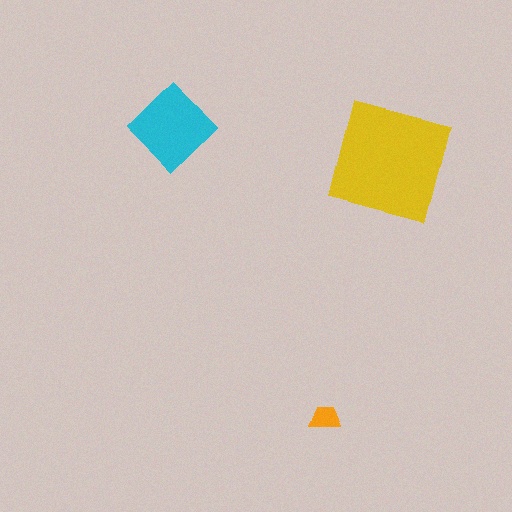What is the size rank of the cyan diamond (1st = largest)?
2nd.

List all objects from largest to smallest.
The yellow square, the cyan diamond, the orange trapezoid.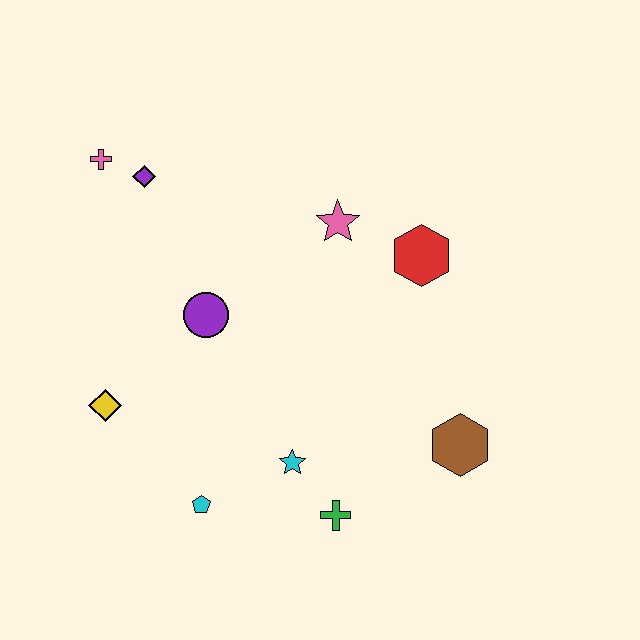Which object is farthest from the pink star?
The cyan pentagon is farthest from the pink star.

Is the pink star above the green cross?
Yes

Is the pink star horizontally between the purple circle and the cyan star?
No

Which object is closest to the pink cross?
The purple diamond is closest to the pink cross.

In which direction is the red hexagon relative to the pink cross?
The red hexagon is to the right of the pink cross.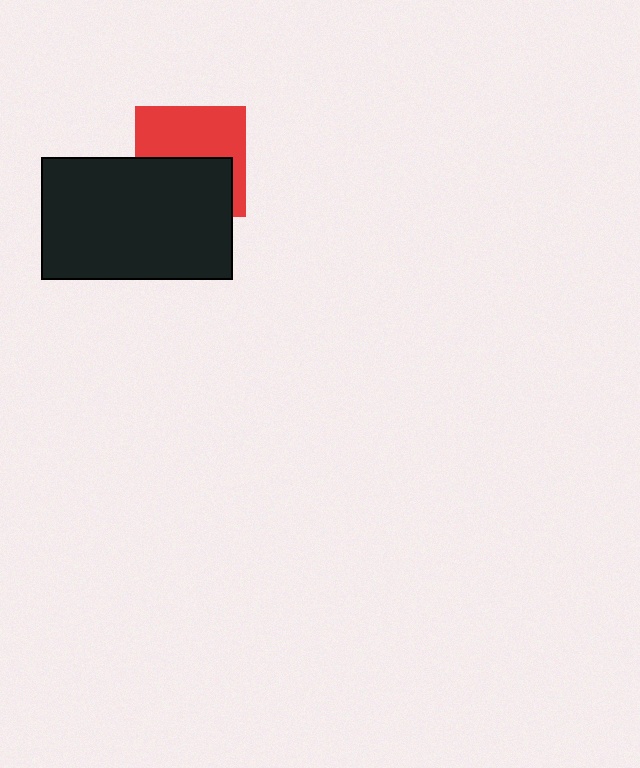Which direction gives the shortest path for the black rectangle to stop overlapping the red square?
Moving down gives the shortest separation.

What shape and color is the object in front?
The object in front is a black rectangle.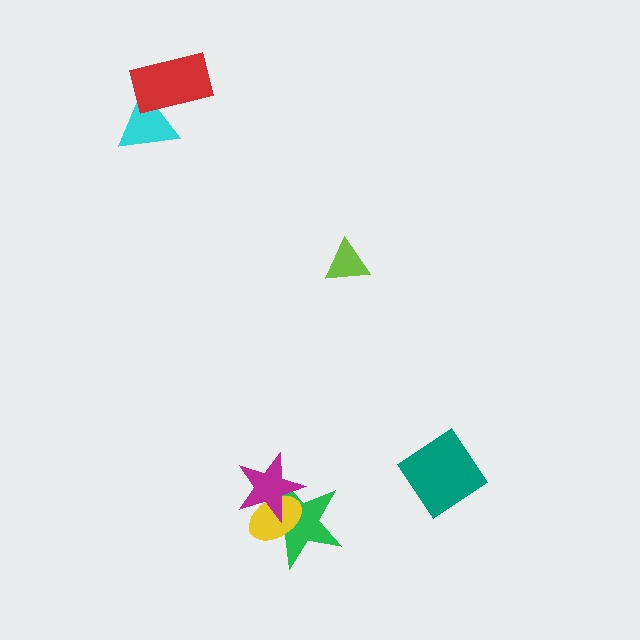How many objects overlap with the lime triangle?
0 objects overlap with the lime triangle.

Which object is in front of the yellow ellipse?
The magenta star is in front of the yellow ellipse.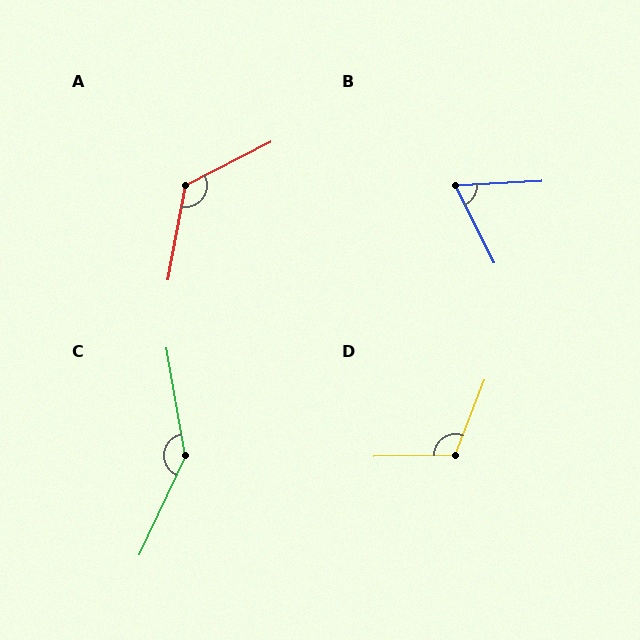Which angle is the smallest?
B, at approximately 67 degrees.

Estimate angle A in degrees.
Approximately 127 degrees.